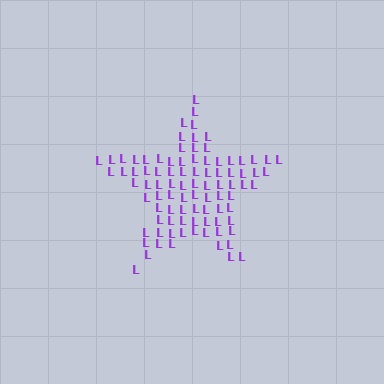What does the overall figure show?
The overall figure shows a star.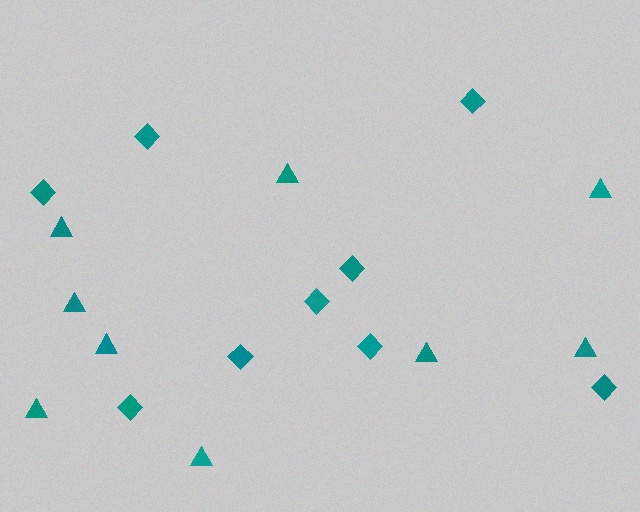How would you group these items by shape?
There are 2 groups: one group of triangles (9) and one group of diamonds (9).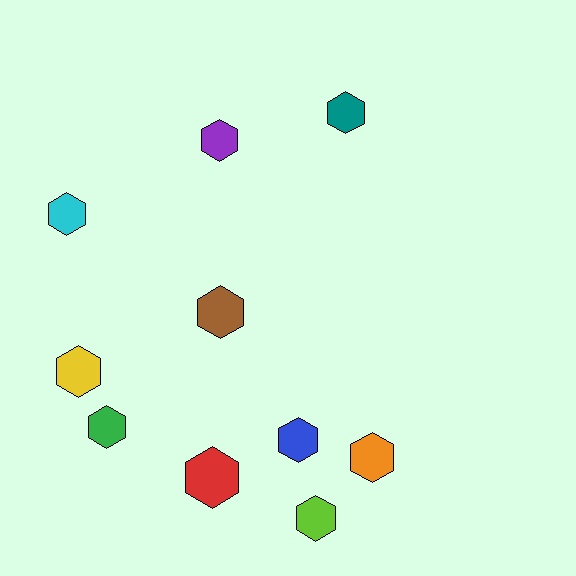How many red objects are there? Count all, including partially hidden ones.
There is 1 red object.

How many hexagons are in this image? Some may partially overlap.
There are 10 hexagons.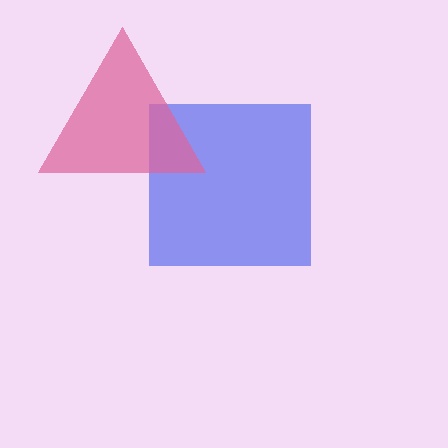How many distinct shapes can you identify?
There are 2 distinct shapes: a blue square, a pink triangle.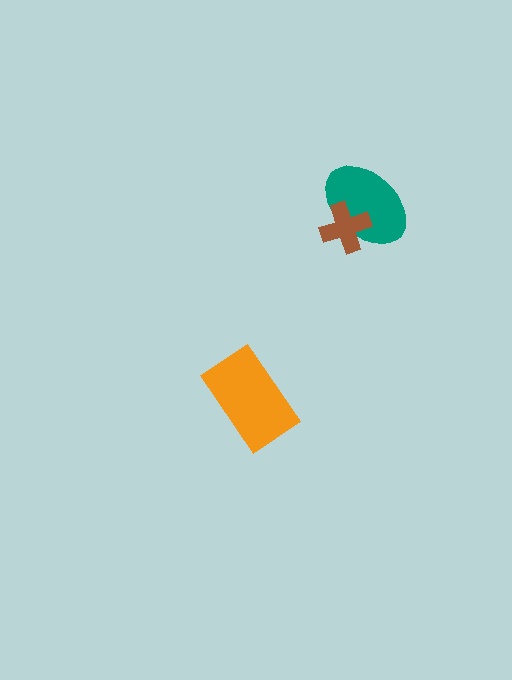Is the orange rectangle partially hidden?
No, no other shape covers it.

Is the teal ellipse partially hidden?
Yes, it is partially covered by another shape.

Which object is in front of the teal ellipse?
The brown cross is in front of the teal ellipse.